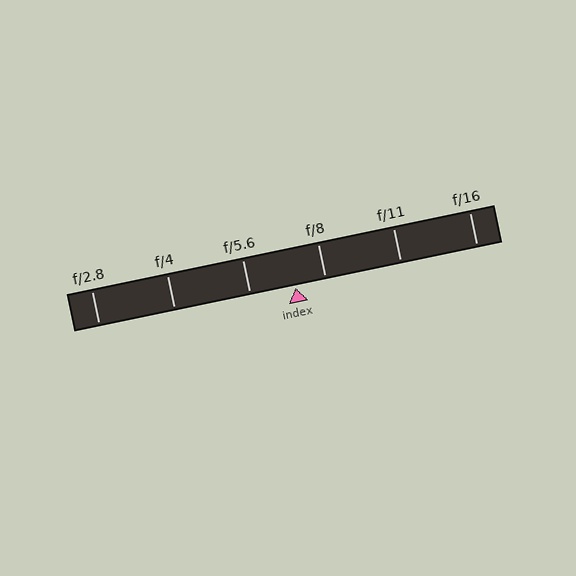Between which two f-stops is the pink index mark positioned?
The index mark is between f/5.6 and f/8.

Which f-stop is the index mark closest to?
The index mark is closest to f/8.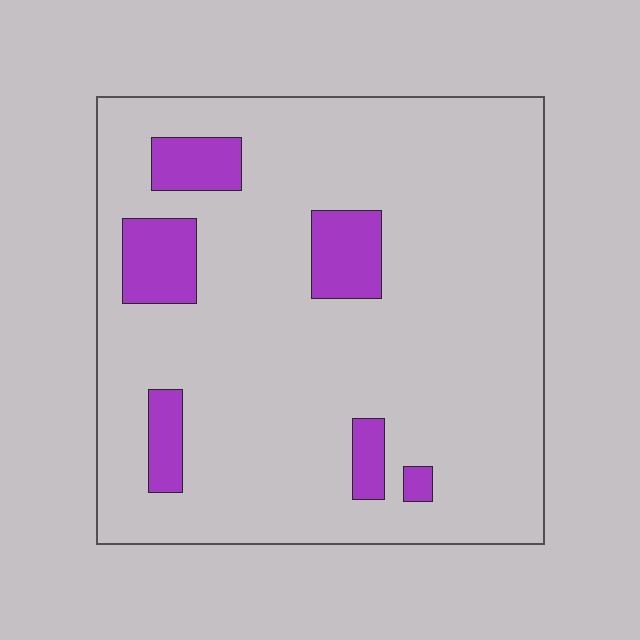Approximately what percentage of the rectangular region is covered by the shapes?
Approximately 10%.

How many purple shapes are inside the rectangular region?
6.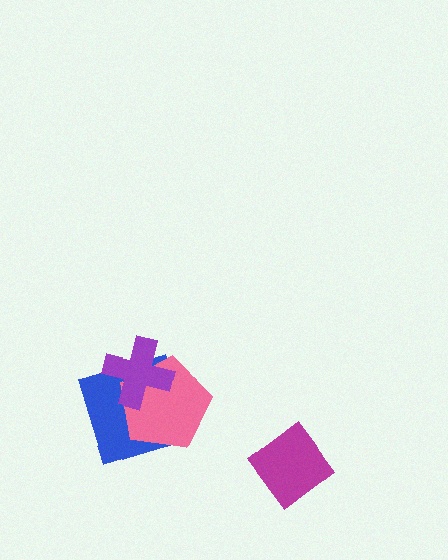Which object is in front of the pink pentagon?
The purple cross is in front of the pink pentagon.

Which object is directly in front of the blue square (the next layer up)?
The pink pentagon is directly in front of the blue square.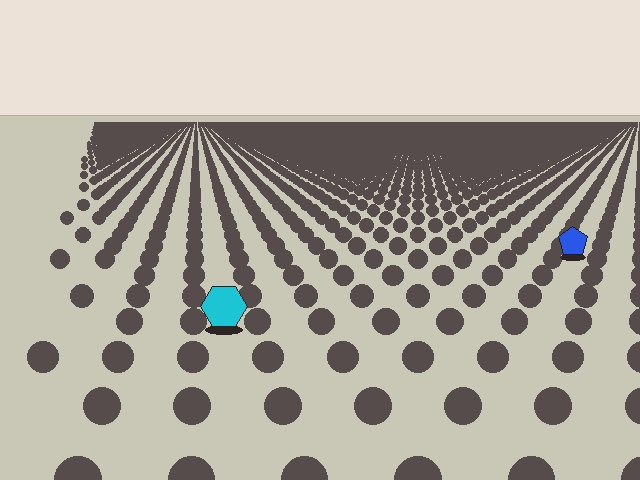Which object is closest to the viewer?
The cyan hexagon is closest. The texture marks near it are larger and more spread out.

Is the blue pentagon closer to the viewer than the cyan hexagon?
No. The cyan hexagon is closer — you can tell from the texture gradient: the ground texture is coarser near it.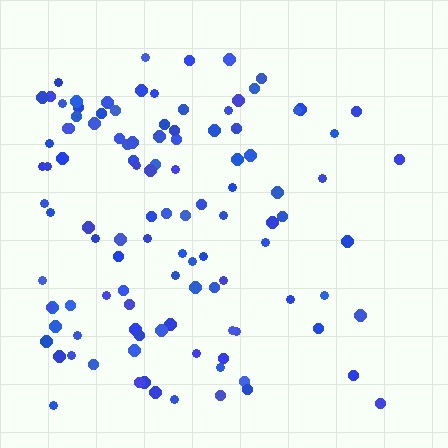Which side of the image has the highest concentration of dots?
The left.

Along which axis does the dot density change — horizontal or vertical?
Horizontal.